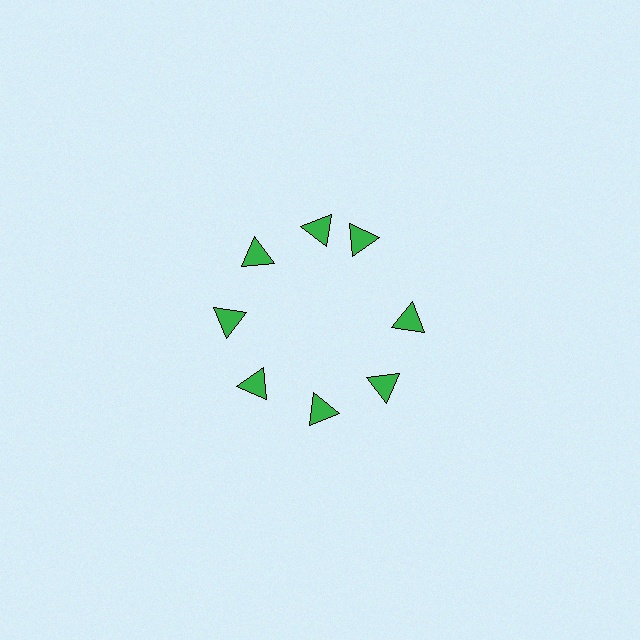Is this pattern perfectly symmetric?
No. The 8 green triangles are arranged in a ring, but one element near the 2 o'clock position is rotated out of alignment along the ring, breaking the 8-fold rotational symmetry.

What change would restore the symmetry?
The symmetry would be restored by rotating it back into even spacing with its neighbors so that all 8 triangles sit at equal angles and equal distance from the center.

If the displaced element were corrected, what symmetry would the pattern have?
It would have 8-fold rotational symmetry — the pattern would map onto itself every 45 degrees.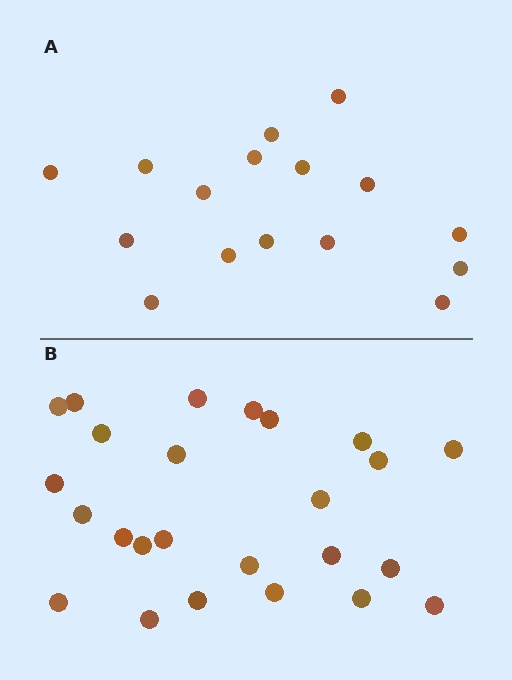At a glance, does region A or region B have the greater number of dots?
Region B (the bottom region) has more dots.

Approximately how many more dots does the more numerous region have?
Region B has roughly 8 or so more dots than region A.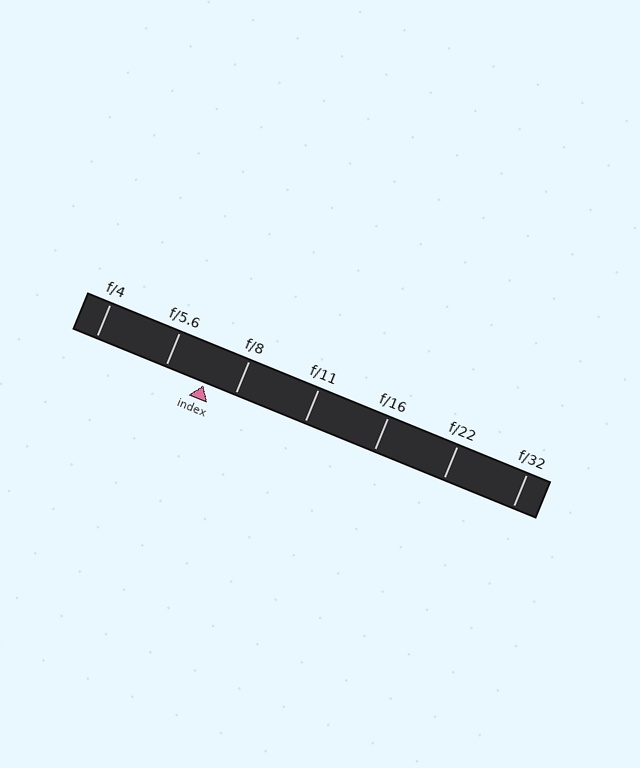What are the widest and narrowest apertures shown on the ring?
The widest aperture shown is f/4 and the narrowest is f/32.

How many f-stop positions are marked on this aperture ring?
There are 7 f-stop positions marked.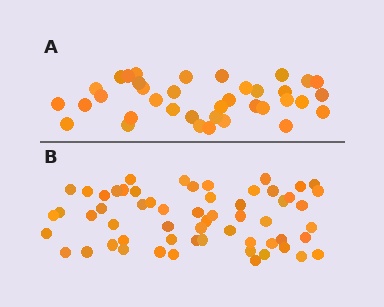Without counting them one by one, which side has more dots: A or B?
Region B (the bottom region) has more dots.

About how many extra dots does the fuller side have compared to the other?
Region B has approximately 20 more dots than region A.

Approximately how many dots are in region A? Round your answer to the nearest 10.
About 40 dots. (The exact count is 37, which rounds to 40.)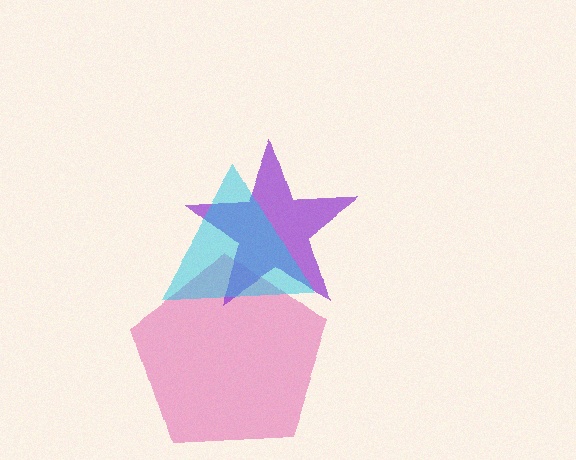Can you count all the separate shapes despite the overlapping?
Yes, there are 3 separate shapes.